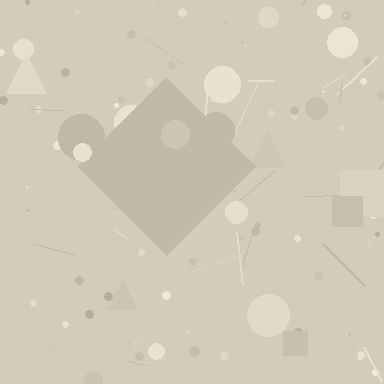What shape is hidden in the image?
A diamond is hidden in the image.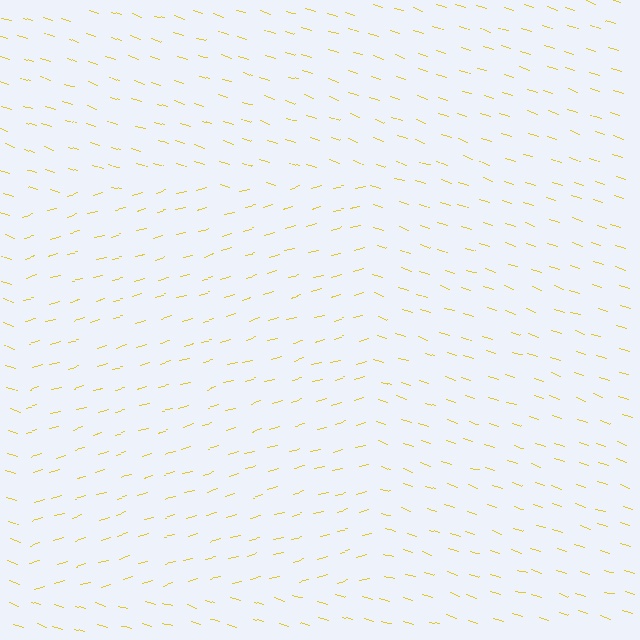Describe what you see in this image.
The image is filled with small yellow line segments. A rectangle region in the image has lines oriented differently from the surrounding lines, creating a visible texture boundary.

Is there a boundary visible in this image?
Yes, there is a texture boundary formed by a change in line orientation.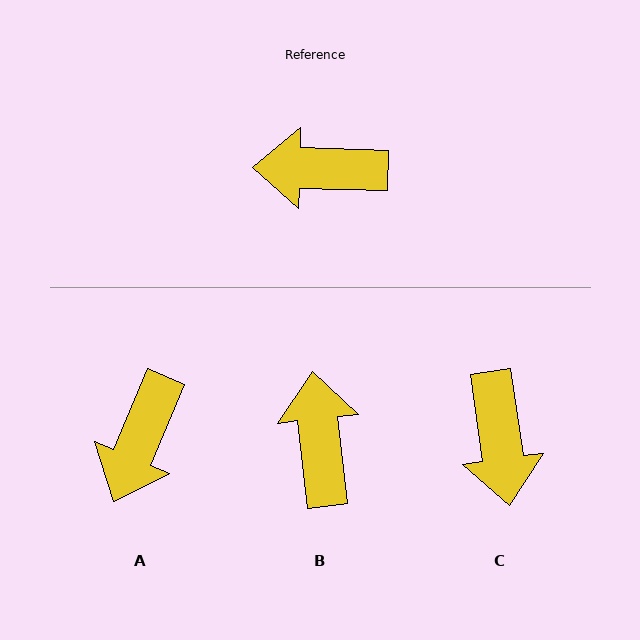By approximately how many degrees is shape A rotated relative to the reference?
Approximately 69 degrees counter-clockwise.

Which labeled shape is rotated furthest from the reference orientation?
C, about 100 degrees away.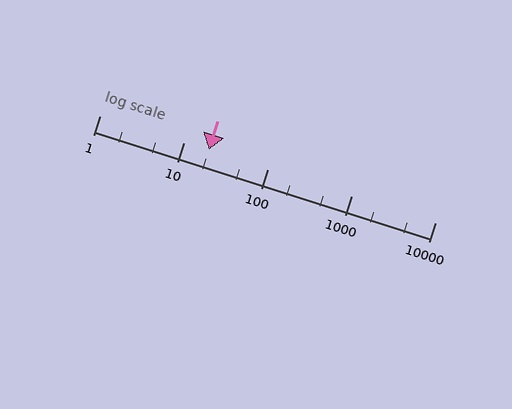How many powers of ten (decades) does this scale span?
The scale spans 4 decades, from 1 to 10000.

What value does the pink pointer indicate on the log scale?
The pointer indicates approximately 20.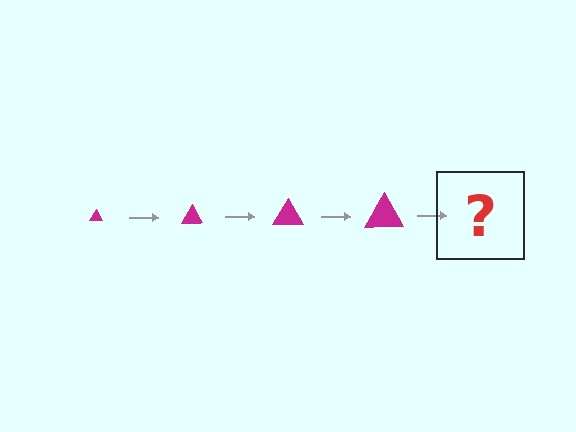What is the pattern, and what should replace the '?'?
The pattern is that the triangle gets progressively larger each step. The '?' should be a magenta triangle, larger than the previous one.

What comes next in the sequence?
The next element should be a magenta triangle, larger than the previous one.